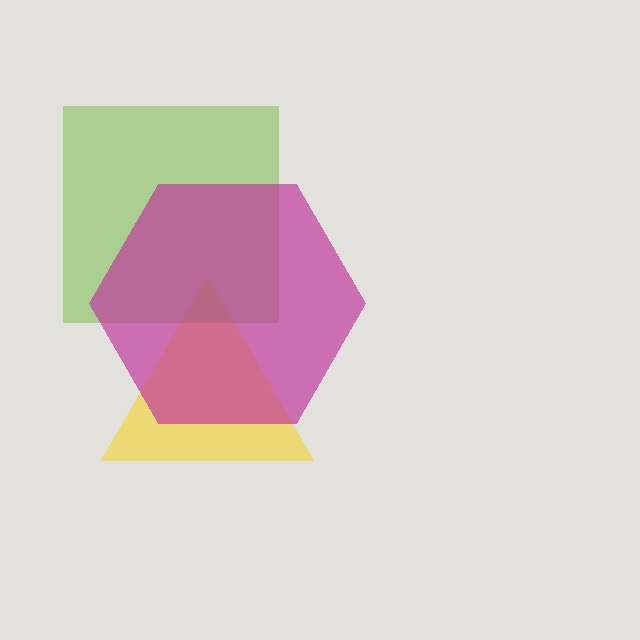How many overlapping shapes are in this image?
There are 3 overlapping shapes in the image.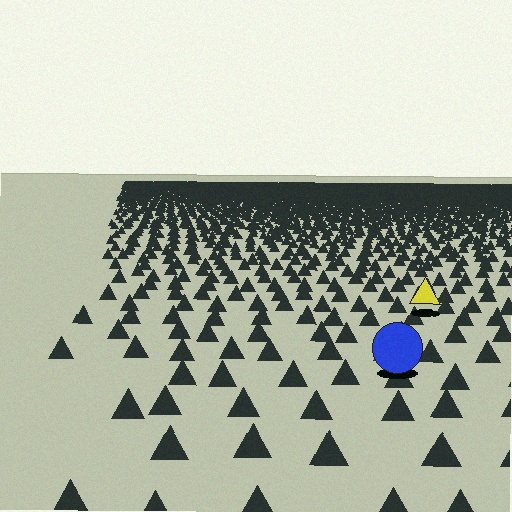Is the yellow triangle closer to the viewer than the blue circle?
No. The blue circle is closer — you can tell from the texture gradient: the ground texture is coarser near it.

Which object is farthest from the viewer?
The yellow triangle is farthest from the viewer. It appears smaller and the ground texture around it is denser.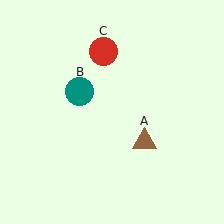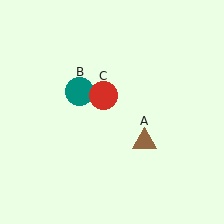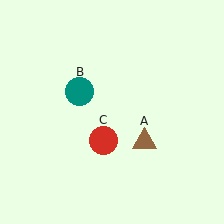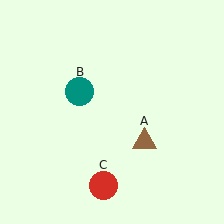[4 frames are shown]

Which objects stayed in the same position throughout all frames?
Brown triangle (object A) and teal circle (object B) remained stationary.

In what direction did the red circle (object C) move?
The red circle (object C) moved down.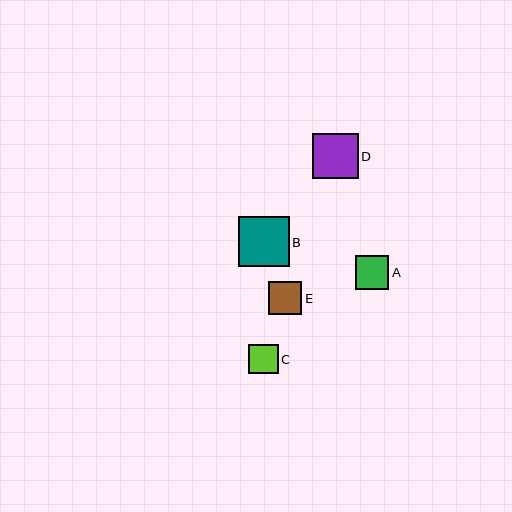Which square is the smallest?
Square C is the smallest with a size of approximately 29 pixels.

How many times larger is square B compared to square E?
Square B is approximately 1.5 times the size of square E.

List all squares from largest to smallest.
From largest to smallest: B, D, A, E, C.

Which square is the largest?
Square B is the largest with a size of approximately 50 pixels.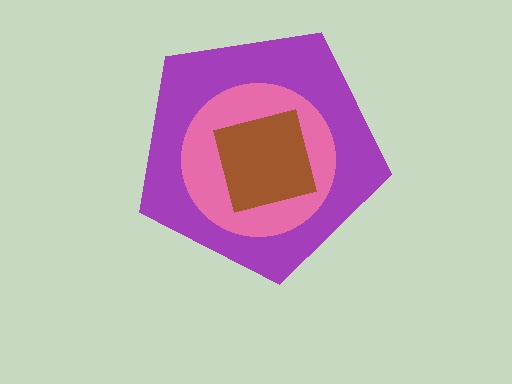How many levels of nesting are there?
3.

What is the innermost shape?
The brown square.